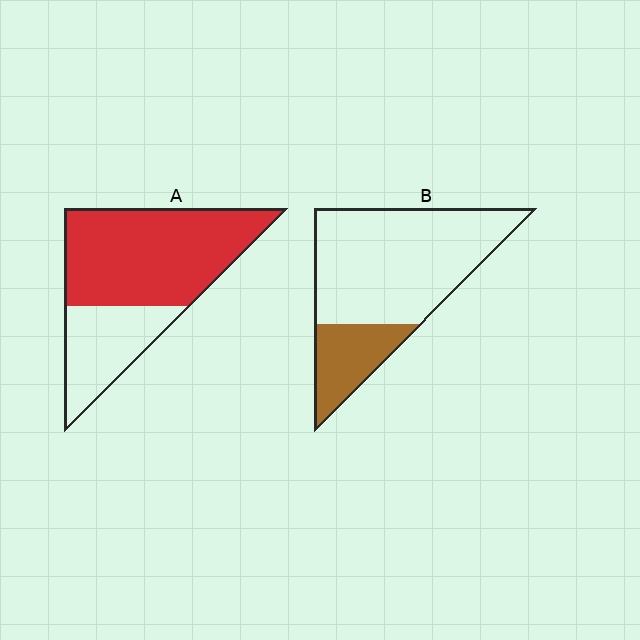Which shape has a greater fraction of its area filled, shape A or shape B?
Shape A.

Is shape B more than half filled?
No.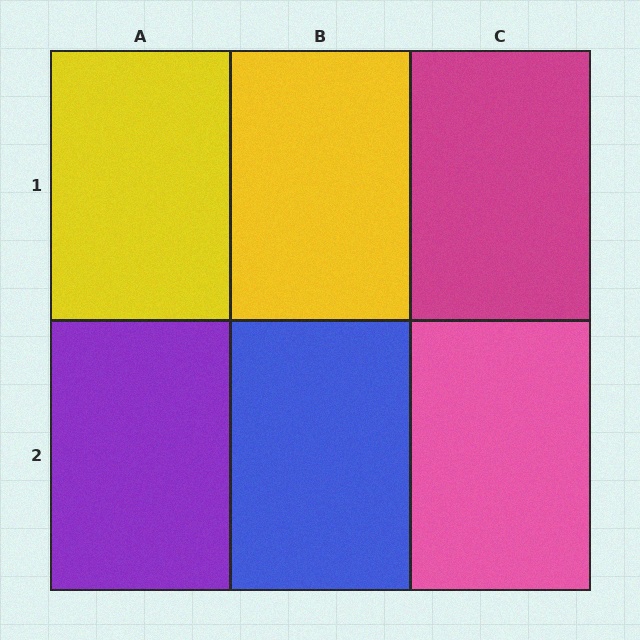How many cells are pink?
1 cell is pink.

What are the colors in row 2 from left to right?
Purple, blue, pink.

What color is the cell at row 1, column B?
Yellow.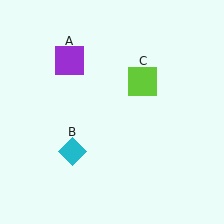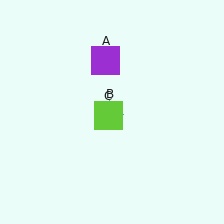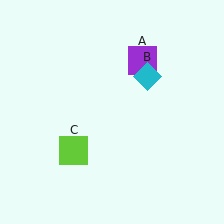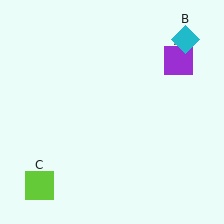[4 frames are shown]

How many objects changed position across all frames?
3 objects changed position: purple square (object A), cyan diamond (object B), lime square (object C).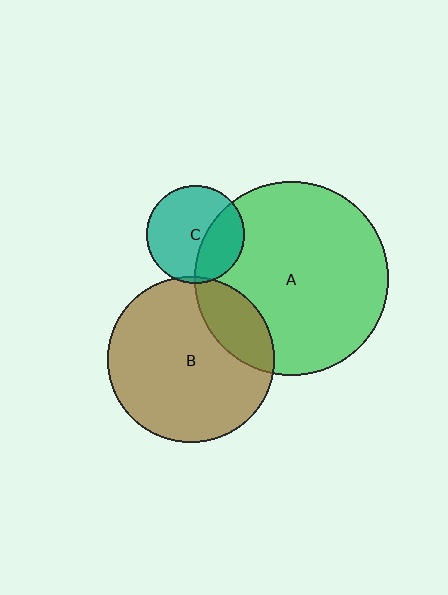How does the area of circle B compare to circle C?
Approximately 2.9 times.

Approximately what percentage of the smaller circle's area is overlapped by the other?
Approximately 5%.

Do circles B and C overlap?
Yes.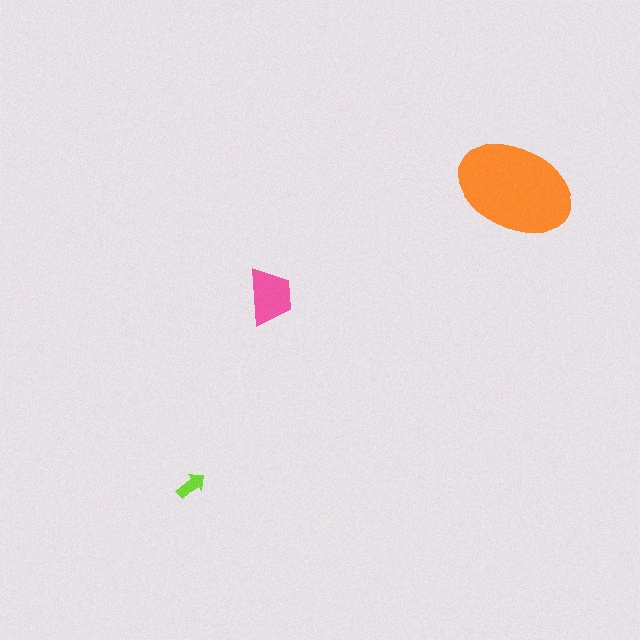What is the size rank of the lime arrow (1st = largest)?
3rd.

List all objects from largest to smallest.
The orange ellipse, the pink trapezoid, the lime arrow.